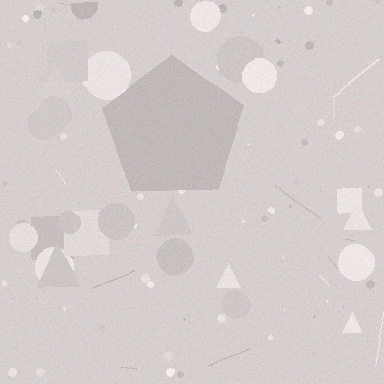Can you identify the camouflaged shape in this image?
The camouflaged shape is a pentagon.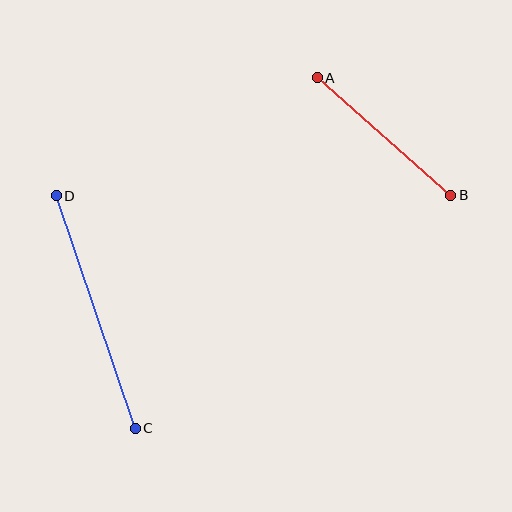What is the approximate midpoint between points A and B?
The midpoint is at approximately (384, 136) pixels.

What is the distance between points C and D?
The distance is approximately 245 pixels.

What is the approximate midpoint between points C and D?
The midpoint is at approximately (96, 312) pixels.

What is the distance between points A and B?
The distance is approximately 178 pixels.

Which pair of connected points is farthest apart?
Points C and D are farthest apart.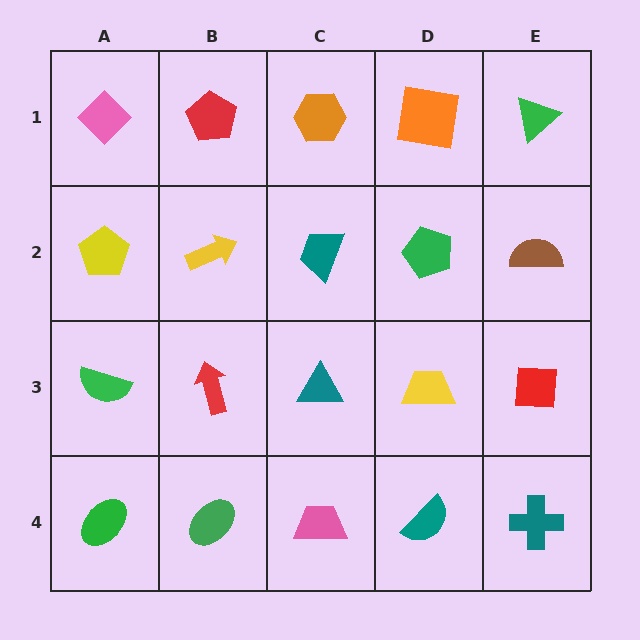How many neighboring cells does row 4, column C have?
3.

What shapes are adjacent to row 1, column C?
A teal trapezoid (row 2, column C), a red pentagon (row 1, column B), an orange square (row 1, column D).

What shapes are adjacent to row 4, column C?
A teal triangle (row 3, column C), a green ellipse (row 4, column B), a teal semicircle (row 4, column D).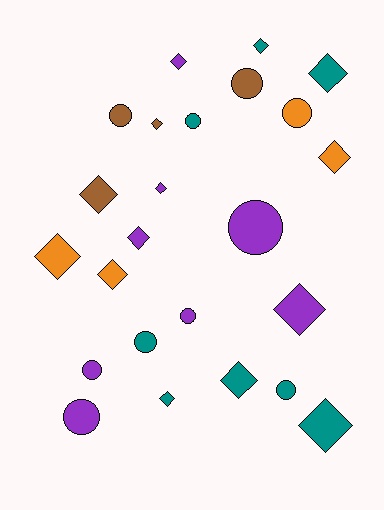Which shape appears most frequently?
Diamond, with 14 objects.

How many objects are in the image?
There are 24 objects.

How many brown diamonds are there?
There are 2 brown diamonds.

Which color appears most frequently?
Purple, with 8 objects.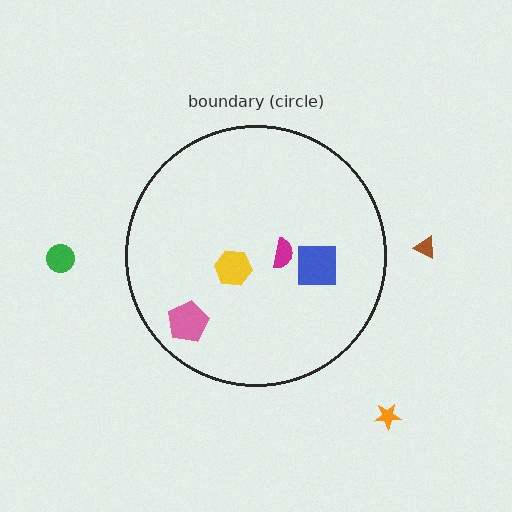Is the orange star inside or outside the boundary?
Outside.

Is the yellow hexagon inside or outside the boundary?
Inside.